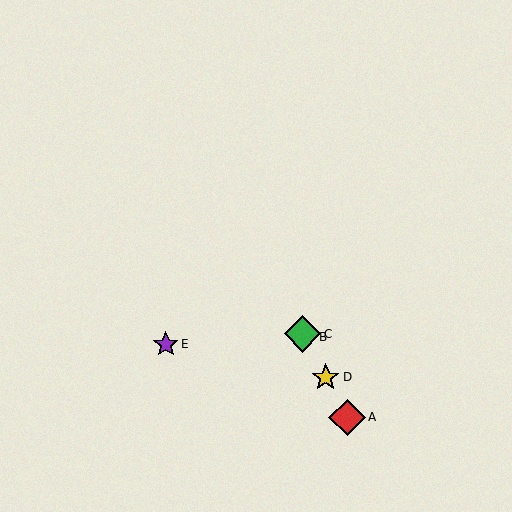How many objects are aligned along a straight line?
4 objects (A, B, C, D) are aligned along a straight line.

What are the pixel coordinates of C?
Object C is at (303, 334).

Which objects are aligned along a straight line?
Objects A, B, C, D are aligned along a straight line.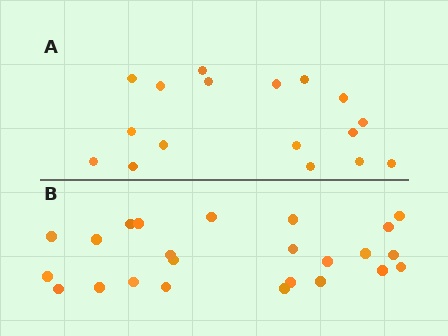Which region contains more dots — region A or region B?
Region B (the bottom region) has more dots.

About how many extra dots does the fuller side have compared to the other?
Region B has roughly 8 or so more dots than region A.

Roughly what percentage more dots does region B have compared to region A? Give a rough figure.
About 40% more.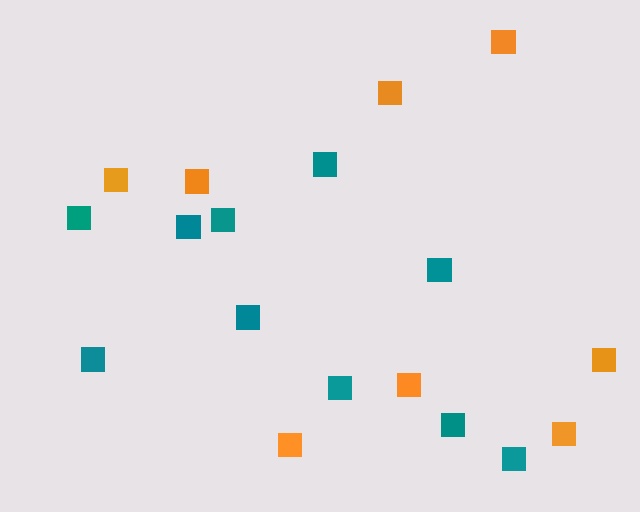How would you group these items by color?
There are 2 groups: one group of teal squares (10) and one group of orange squares (8).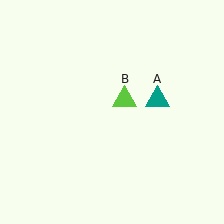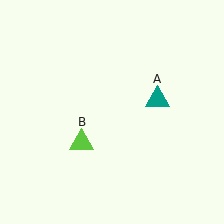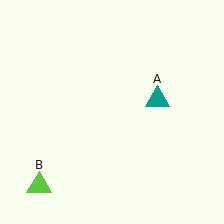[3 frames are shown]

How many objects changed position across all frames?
1 object changed position: lime triangle (object B).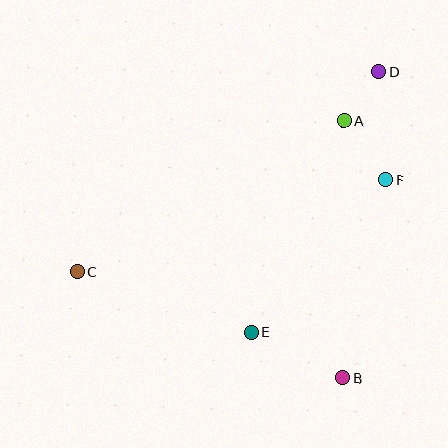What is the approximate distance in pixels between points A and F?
The distance between A and F is approximately 73 pixels.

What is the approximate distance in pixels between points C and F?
The distance between C and F is approximately 322 pixels.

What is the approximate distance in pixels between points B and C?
The distance between B and C is approximately 286 pixels.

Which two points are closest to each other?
Points A and D are closest to each other.